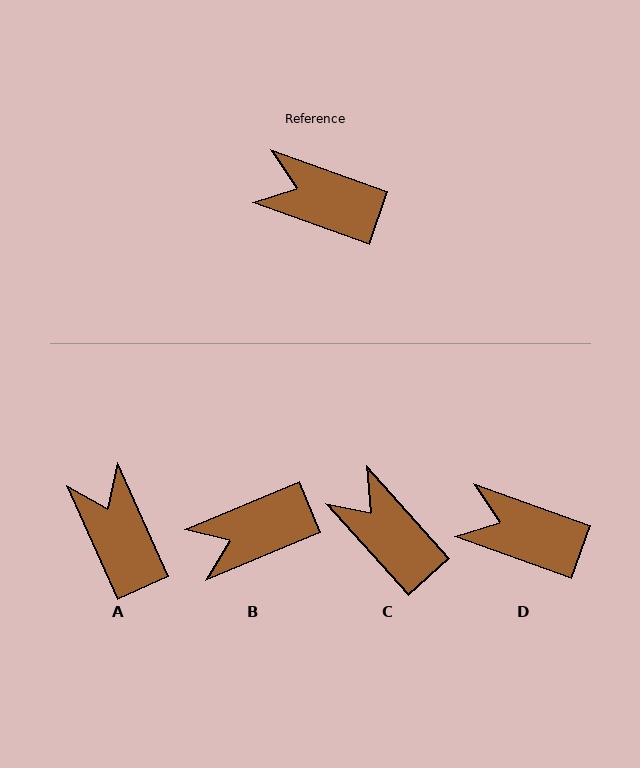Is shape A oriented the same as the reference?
No, it is off by about 46 degrees.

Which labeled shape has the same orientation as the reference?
D.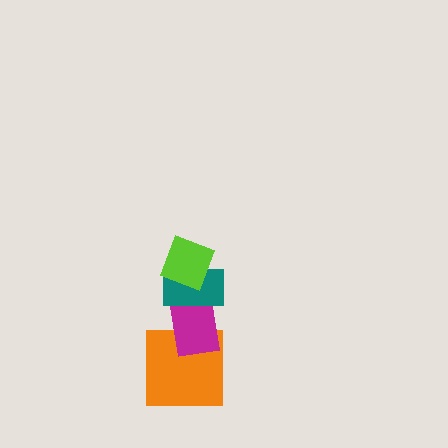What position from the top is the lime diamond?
The lime diamond is 1st from the top.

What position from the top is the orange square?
The orange square is 4th from the top.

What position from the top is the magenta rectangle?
The magenta rectangle is 3rd from the top.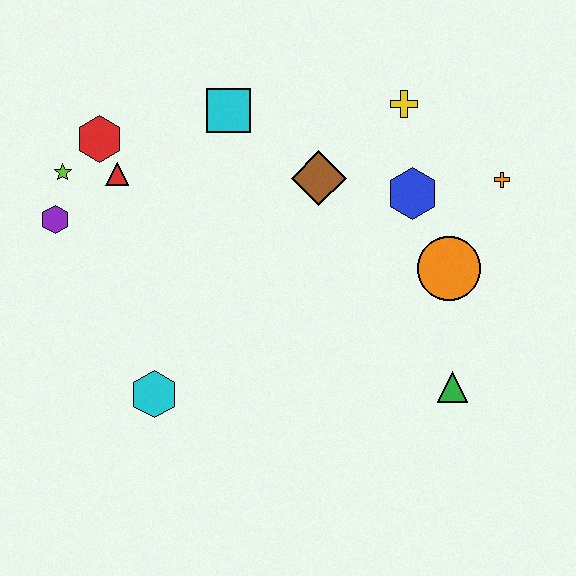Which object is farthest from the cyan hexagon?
The orange cross is farthest from the cyan hexagon.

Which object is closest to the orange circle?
The blue hexagon is closest to the orange circle.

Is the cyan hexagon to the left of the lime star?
No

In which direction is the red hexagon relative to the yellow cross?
The red hexagon is to the left of the yellow cross.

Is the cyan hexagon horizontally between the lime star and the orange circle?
Yes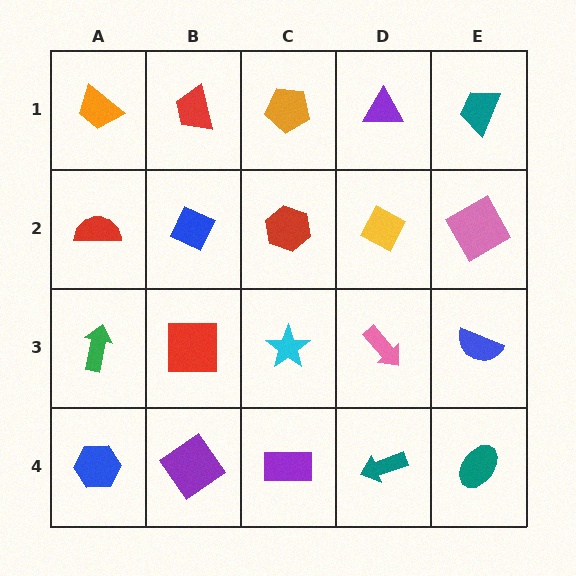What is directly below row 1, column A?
A red semicircle.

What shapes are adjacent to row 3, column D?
A yellow diamond (row 2, column D), a teal arrow (row 4, column D), a cyan star (row 3, column C), a blue semicircle (row 3, column E).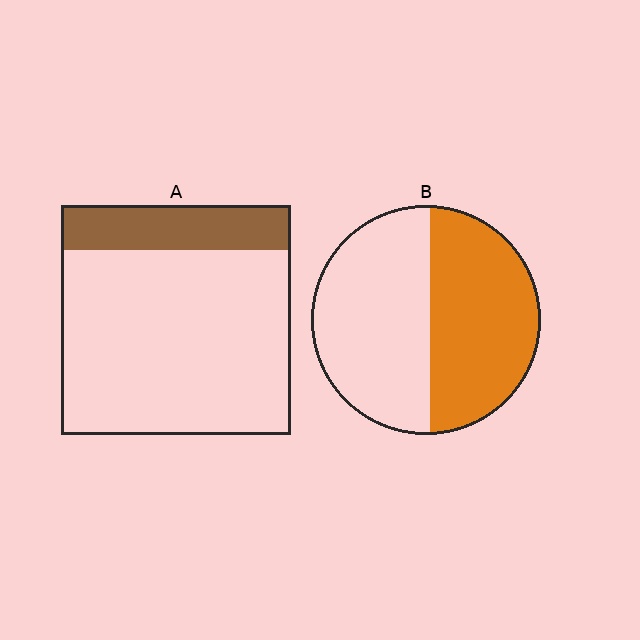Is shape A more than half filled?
No.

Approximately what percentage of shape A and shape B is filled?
A is approximately 20% and B is approximately 50%.